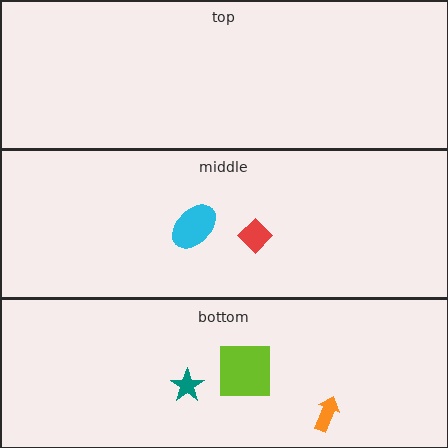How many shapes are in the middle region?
2.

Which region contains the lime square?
The bottom region.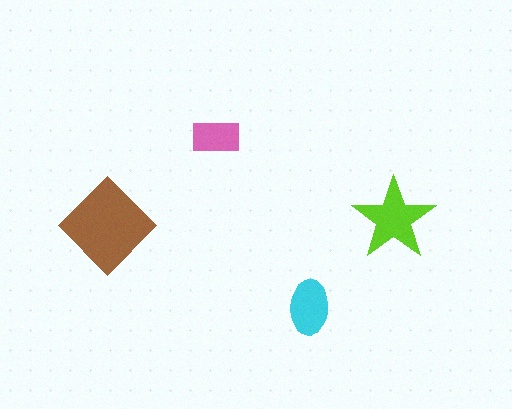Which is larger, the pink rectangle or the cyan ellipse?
The cyan ellipse.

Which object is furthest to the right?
The lime star is rightmost.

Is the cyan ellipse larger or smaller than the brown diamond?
Smaller.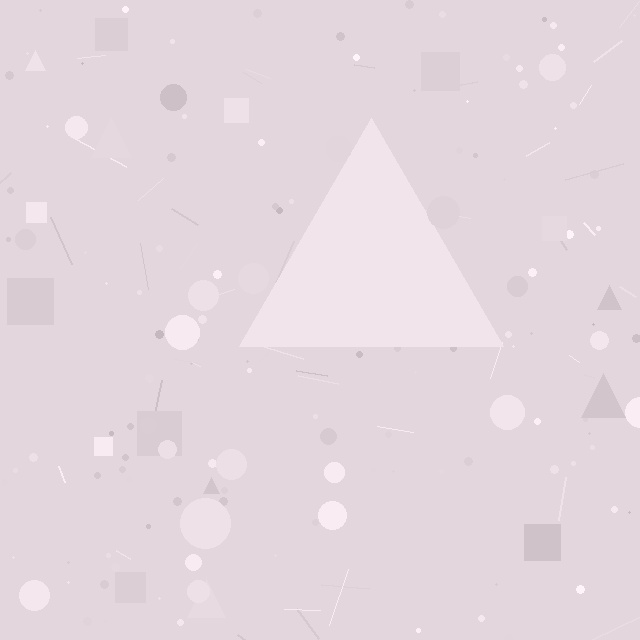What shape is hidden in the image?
A triangle is hidden in the image.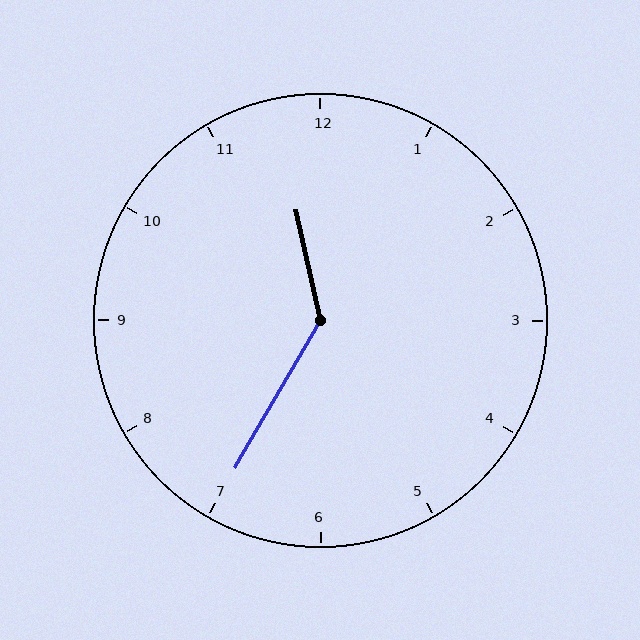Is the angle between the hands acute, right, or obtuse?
It is obtuse.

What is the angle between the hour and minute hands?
Approximately 138 degrees.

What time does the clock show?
11:35.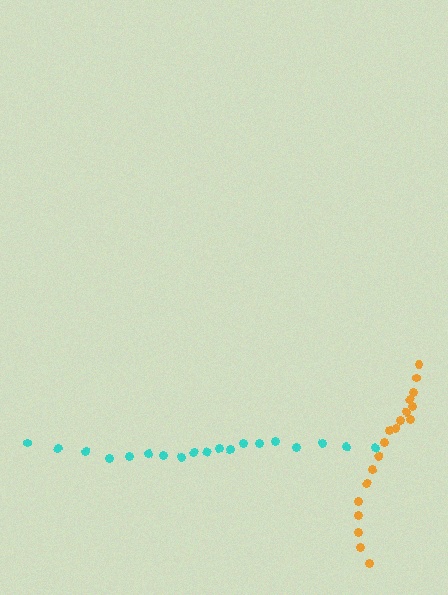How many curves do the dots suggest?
There are 2 distinct paths.